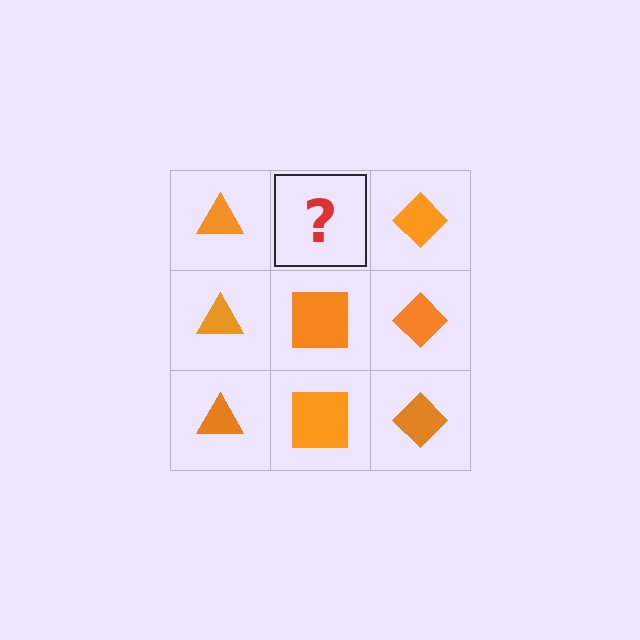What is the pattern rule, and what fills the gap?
The rule is that each column has a consistent shape. The gap should be filled with an orange square.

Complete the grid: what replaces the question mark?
The question mark should be replaced with an orange square.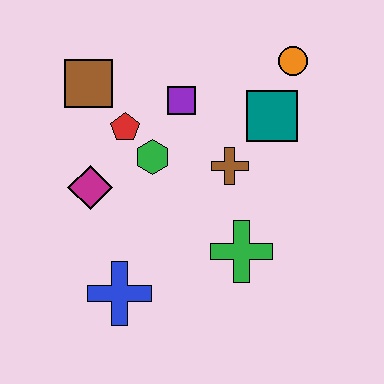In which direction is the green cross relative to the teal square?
The green cross is below the teal square.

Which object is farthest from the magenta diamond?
The orange circle is farthest from the magenta diamond.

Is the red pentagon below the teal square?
Yes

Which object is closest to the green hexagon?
The red pentagon is closest to the green hexagon.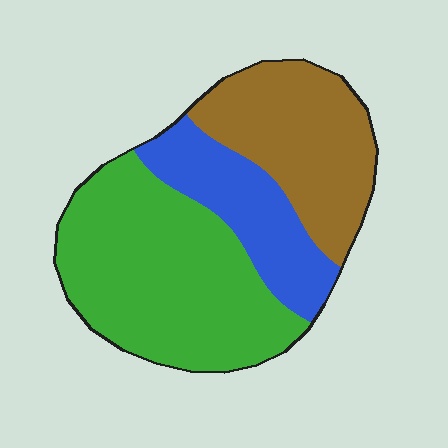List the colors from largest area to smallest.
From largest to smallest: green, brown, blue.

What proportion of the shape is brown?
Brown takes up about one third (1/3) of the shape.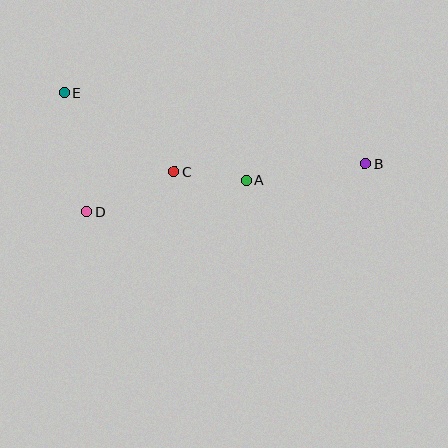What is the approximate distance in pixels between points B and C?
The distance between B and C is approximately 191 pixels.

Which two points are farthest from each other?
Points B and E are farthest from each other.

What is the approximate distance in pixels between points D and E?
The distance between D and E is approximately 121 pixels.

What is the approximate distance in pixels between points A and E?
The distance between A and E is approximately 202 pixels.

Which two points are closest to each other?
Points A and C are closest to each other.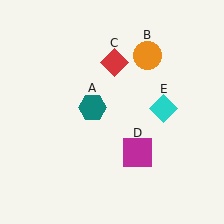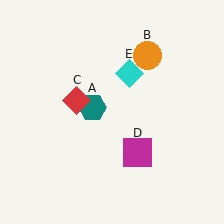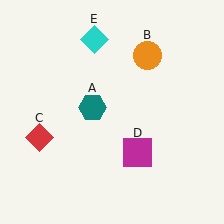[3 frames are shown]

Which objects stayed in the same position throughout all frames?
Teal hexagon (object A) and orange circle (object B) and magenta square (object D) remained stationary.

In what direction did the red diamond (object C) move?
The red diamond (object C) moved down and to the left.